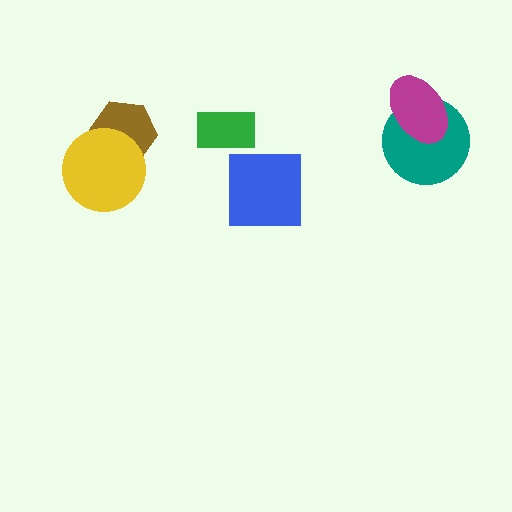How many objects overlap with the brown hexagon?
1 object overlaps with the brown hexagon.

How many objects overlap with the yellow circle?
1 object overlaps with the yellow circle.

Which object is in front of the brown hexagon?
The yellow circle is in front of the brown hexagon.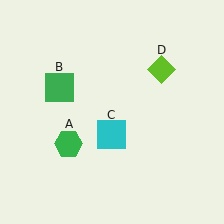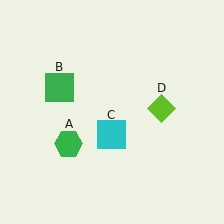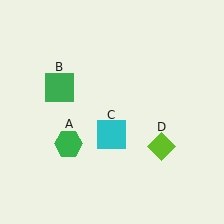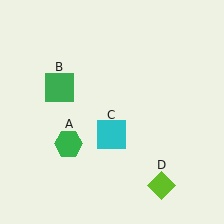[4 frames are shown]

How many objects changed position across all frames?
1 object changed position: lime diamond (object D).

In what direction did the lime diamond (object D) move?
The lime diamond (object D) moved down.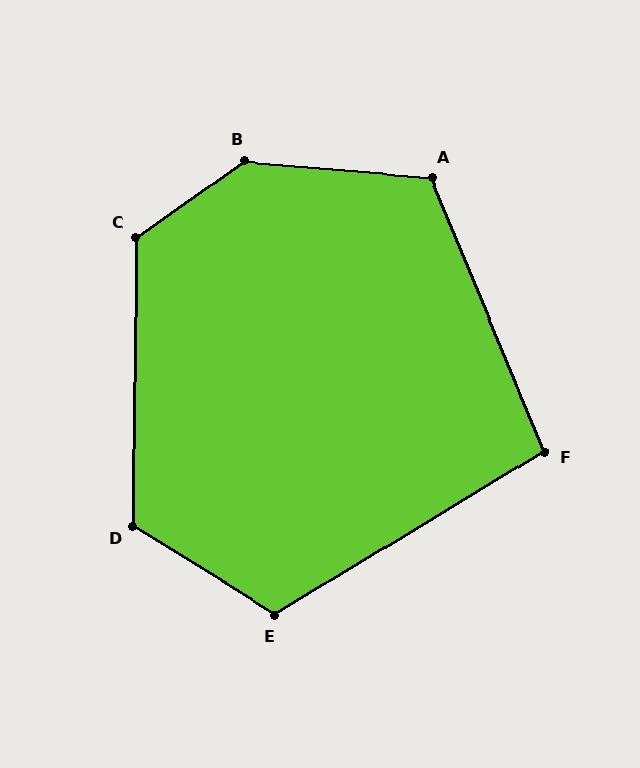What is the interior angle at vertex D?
Approximately 121 degrees (obtuse).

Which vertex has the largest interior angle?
B, at approximately 140 degrees.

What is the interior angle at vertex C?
Approximately 126 degrees (obtuse).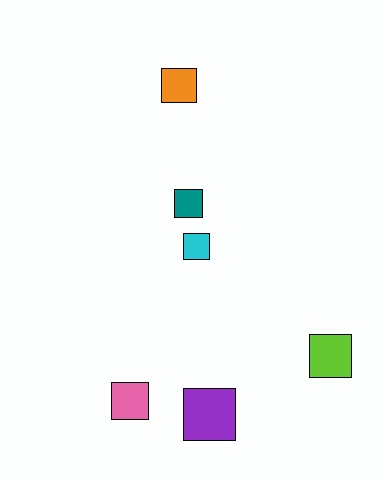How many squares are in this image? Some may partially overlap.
There are 6 squares.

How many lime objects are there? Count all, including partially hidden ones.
There is 1 lime object.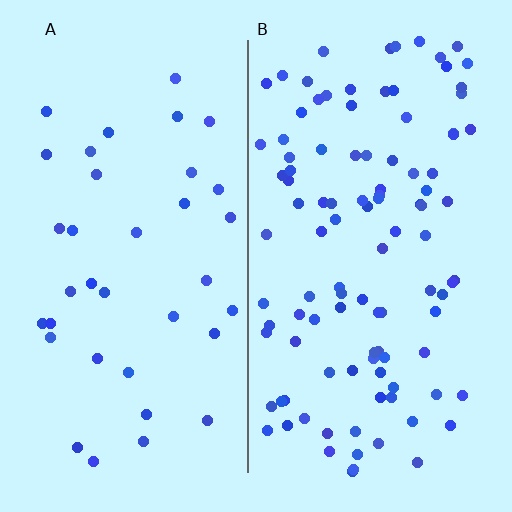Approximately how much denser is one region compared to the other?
Approximately 2.9× — region B over region A.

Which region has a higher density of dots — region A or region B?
B (the right).